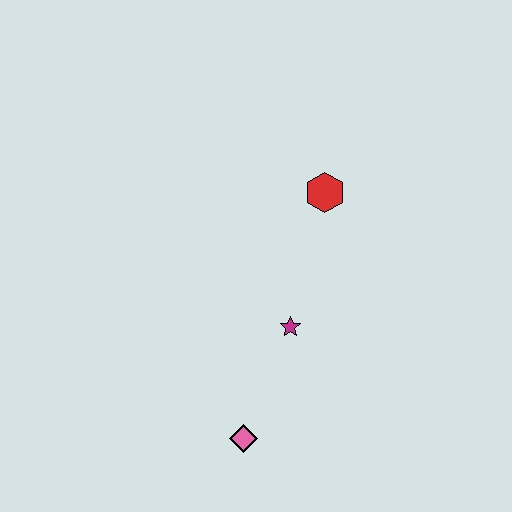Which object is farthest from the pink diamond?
The red hexagon is farthest from the pink diamond.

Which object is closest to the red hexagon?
The magenta star is closest to the red hexagon.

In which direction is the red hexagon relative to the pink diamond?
The red hexagon is above the pink diamond.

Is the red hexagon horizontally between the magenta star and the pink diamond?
No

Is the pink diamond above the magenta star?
No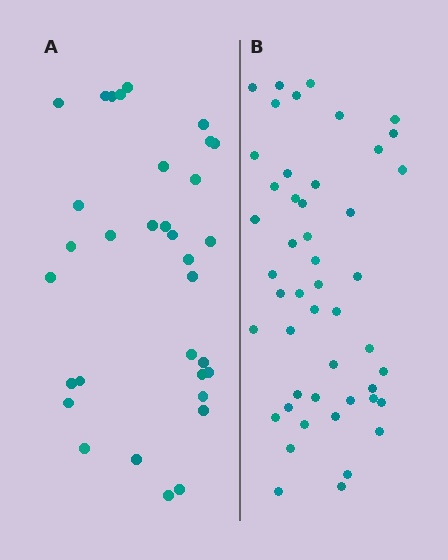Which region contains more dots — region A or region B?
Region B (the right region) has more dots.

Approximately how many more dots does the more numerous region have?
Region B has approximately 15 more dots than region A.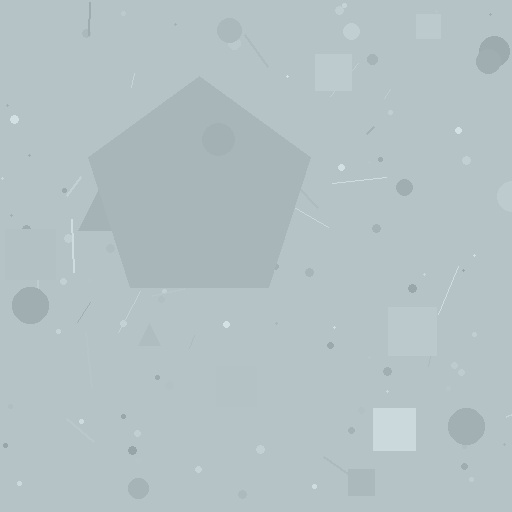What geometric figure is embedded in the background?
A pentagon is embedded in the background.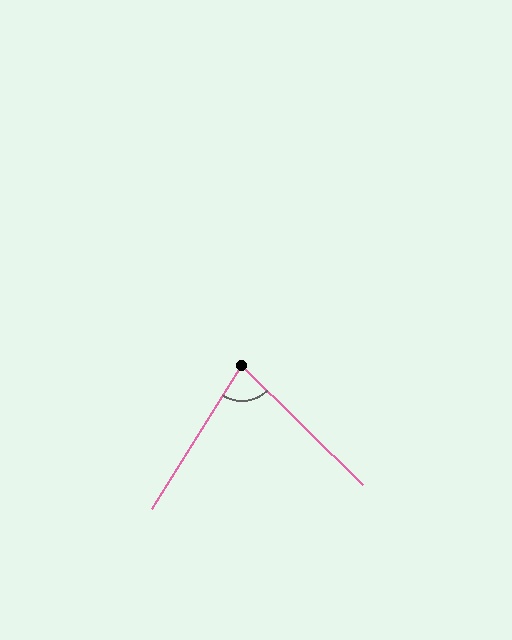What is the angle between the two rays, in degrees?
Approximately 77 degrees.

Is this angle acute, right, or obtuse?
It is acute.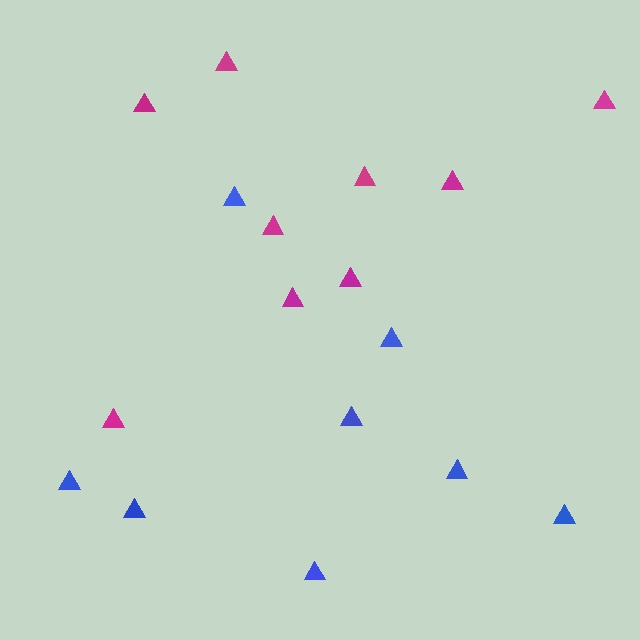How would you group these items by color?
There are 2 groups: one group of blue triangles (8) and one group of magenta triangles (9).